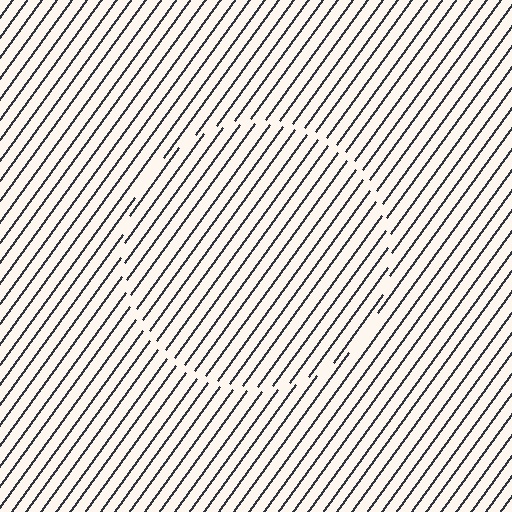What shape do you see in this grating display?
An illusory circle. The interior of the shape contains the same grating, shifted by half a period — the contour is defined by the phase discontinuity where line-ends from the inner and outer gratings abut.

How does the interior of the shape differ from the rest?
The interior of the shape contains the same grating, shifted by half a period — the contour is defined by the phase discontinuity where line-ends from the inner and outer gratings abut.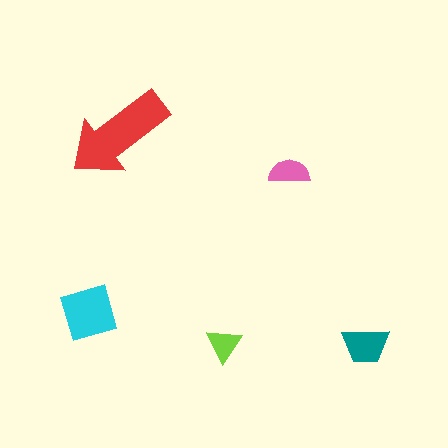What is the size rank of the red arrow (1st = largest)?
1st.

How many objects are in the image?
There are 5 objects in the image.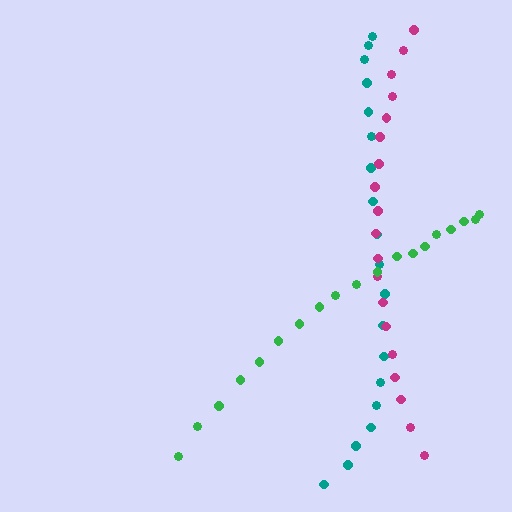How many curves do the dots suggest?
There are 3 distinct paths.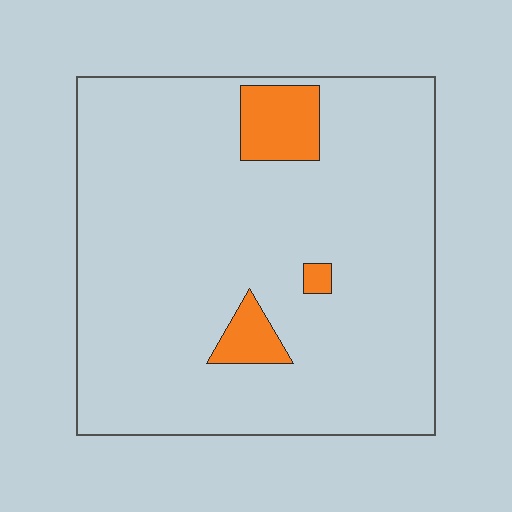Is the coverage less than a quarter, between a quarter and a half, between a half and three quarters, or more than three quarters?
Less than a quarter.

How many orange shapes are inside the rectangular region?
3.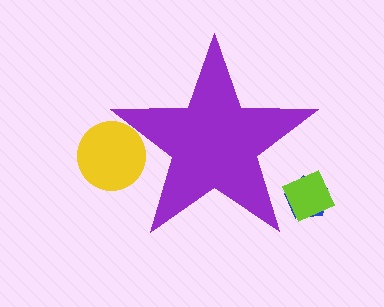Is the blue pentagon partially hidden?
Yes, the blue pentagon is partially hidden behind the purple star.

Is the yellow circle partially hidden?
No, the yellow circle is fully visible.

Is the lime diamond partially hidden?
Yes, the lime diamond is partially hidden behind the purple star.